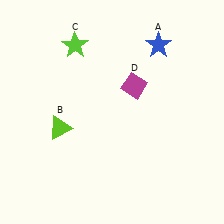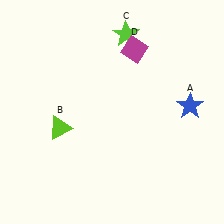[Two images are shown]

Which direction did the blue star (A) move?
The blue star (A) moved down.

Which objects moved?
The objects that moved are: the blue star (A), the lime star (C), the magenta diamond (D).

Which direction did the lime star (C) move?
The lime star (C) moved right.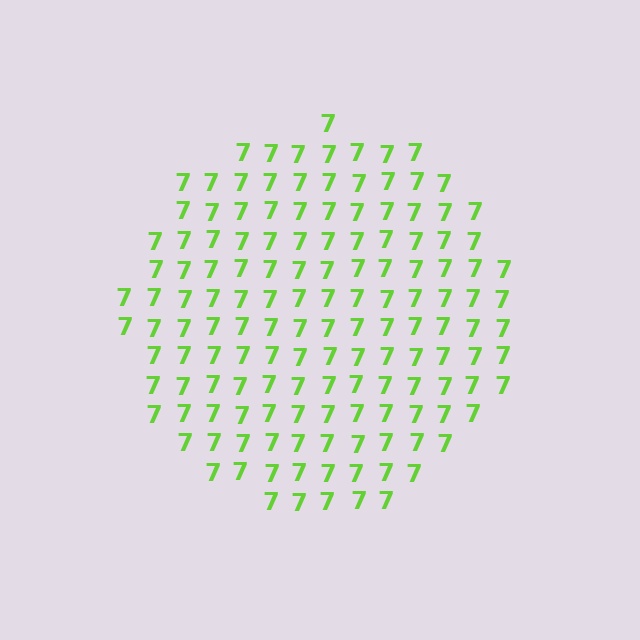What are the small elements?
The small elements are digit 7's.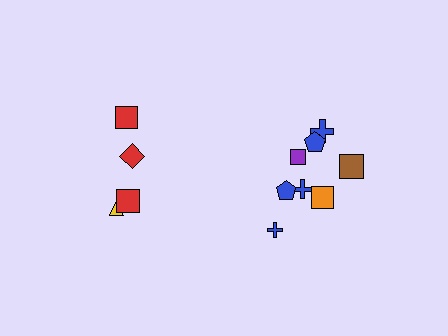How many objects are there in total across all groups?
There are 12 objects.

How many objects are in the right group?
There are 8 objects.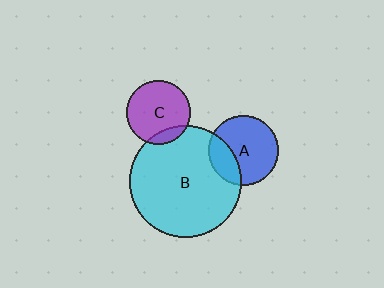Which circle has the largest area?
Circle B (cyan).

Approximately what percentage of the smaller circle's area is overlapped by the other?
Approximately 15%.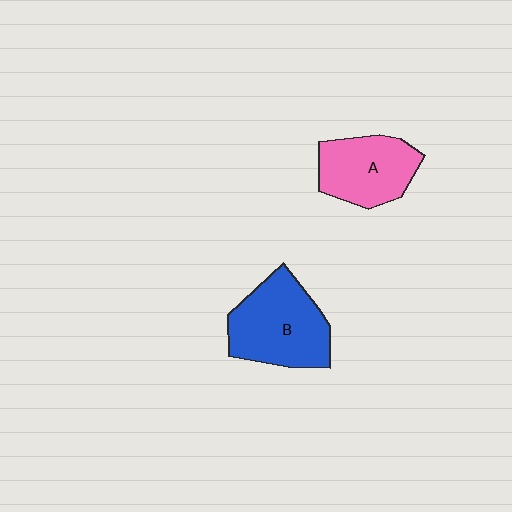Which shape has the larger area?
Shape B (blue).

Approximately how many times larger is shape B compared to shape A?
Approximately 1.2 times.